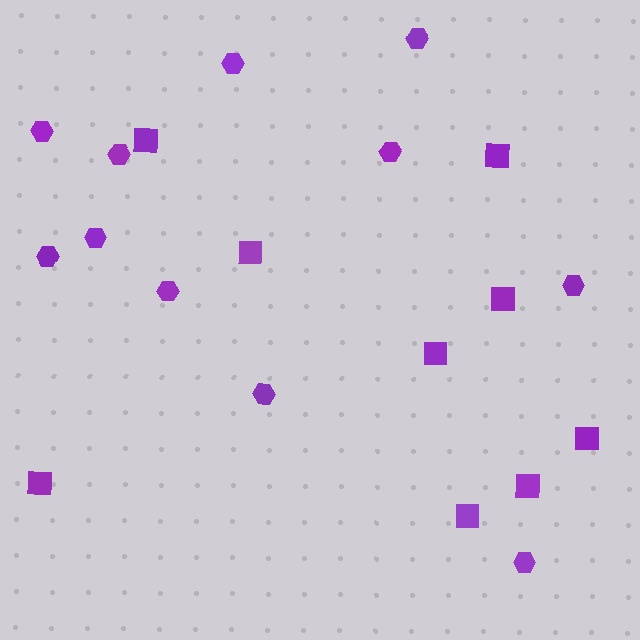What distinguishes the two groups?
There are 2 groups: one group of hexagons (11) and one group of squares (9).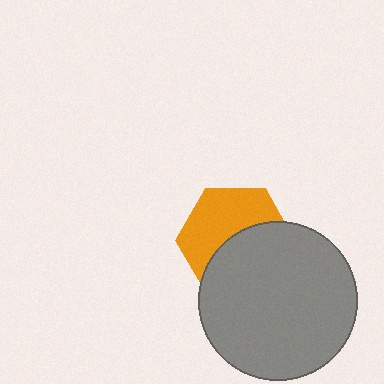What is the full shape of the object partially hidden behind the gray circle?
The partially hidden object is an orange hexagon.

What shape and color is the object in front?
The object in front is a gray circle.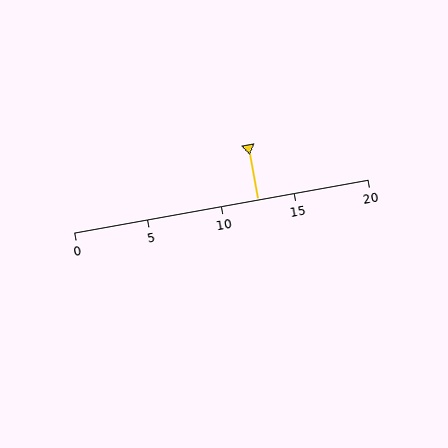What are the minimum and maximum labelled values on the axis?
The axis runs from 0 to 20.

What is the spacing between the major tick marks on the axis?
The major ticks are spaced 5 apart.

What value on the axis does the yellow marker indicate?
The marker indicates approximately 12.5.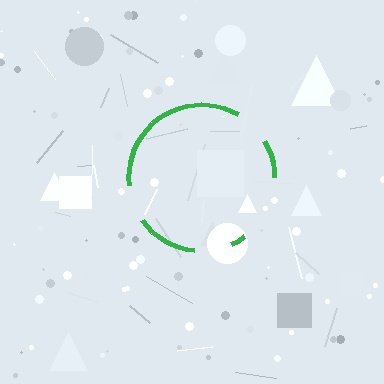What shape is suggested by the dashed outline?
The dashed outline suggests a circle.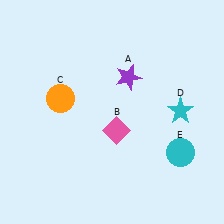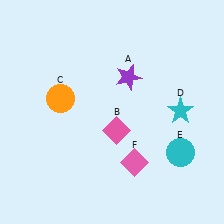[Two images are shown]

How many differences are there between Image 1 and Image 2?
There is 1 difference between the two images.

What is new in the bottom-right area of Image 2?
A pink diamond (F) was added in the bottom-right area of Image 2.